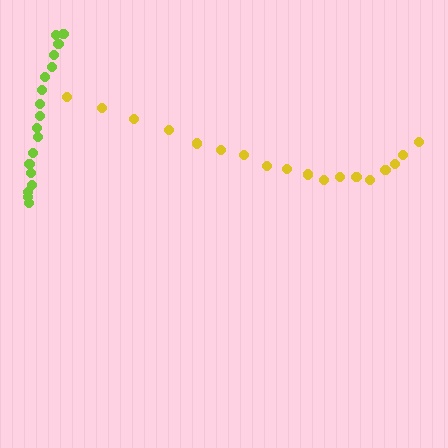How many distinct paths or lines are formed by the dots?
There are 2 distinct paths.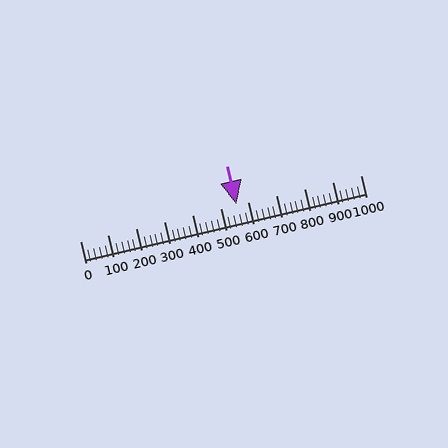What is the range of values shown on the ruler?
The ruler shows values from 0 to 1000.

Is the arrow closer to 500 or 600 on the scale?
The arrow is closer to 600.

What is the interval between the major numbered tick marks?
The major tick marks are spaced 100 units apart.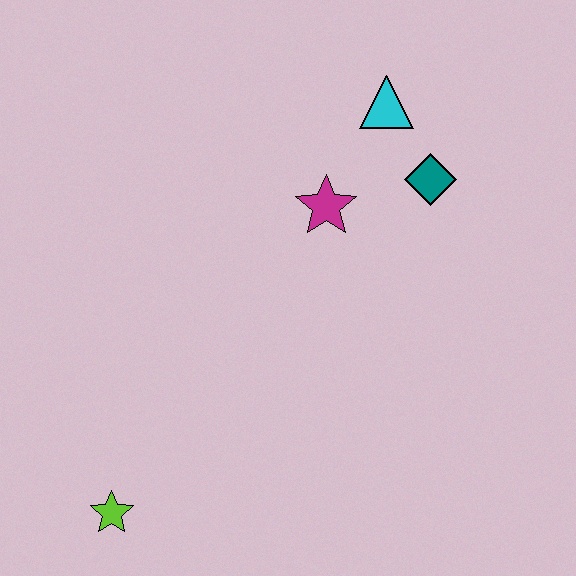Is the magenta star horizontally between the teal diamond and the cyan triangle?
No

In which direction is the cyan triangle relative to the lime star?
The cyan triangle is above the lime star.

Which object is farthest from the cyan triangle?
The lime star is farthest from the cyan triangle.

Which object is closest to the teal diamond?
The cyan triangle is closest to the teal diamond.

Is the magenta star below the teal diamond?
Yes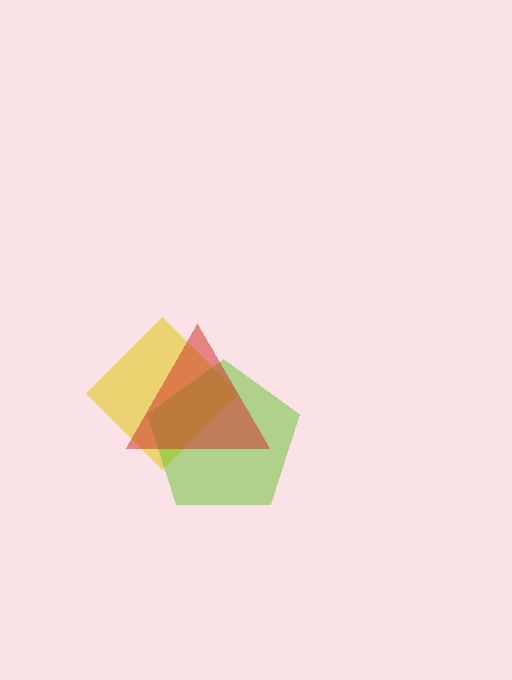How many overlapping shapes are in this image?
There are 3 overlapping shapes in the image.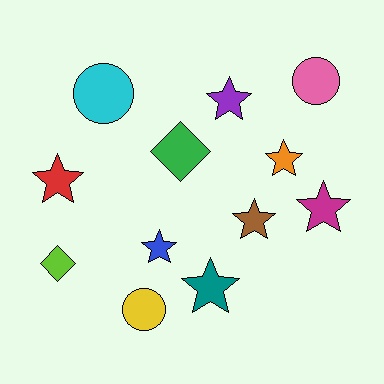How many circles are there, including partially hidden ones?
There are 3 circles.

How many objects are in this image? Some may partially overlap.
There are 12 objects.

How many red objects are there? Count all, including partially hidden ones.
There is 1 red object.